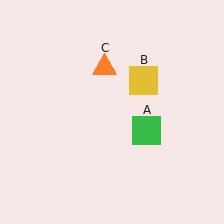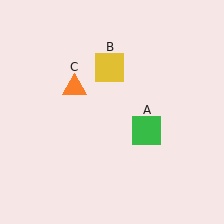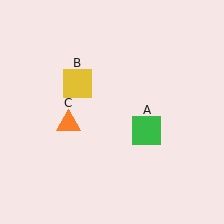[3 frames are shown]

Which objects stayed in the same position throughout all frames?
Green square (object A) remained stationary.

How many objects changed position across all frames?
2 objects changed position: yellow square (object B), orange triangle (object C).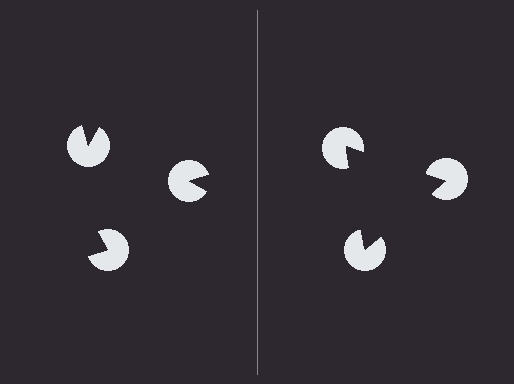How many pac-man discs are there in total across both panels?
6 — 3 on each side.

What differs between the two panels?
The pac-man discs are positioned identically on both sides; only the wedge orientations differ. On the right they align to a triangle; on the left they are misaligned.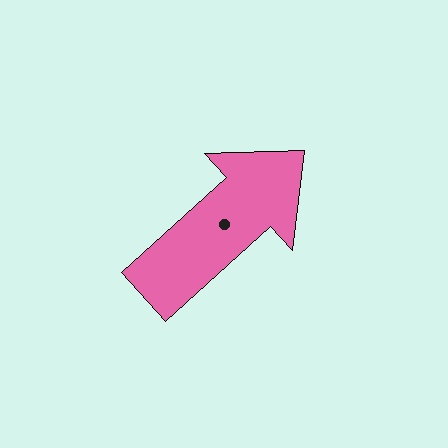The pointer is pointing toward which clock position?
Roughly 2 o'clock.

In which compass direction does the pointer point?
Northeast.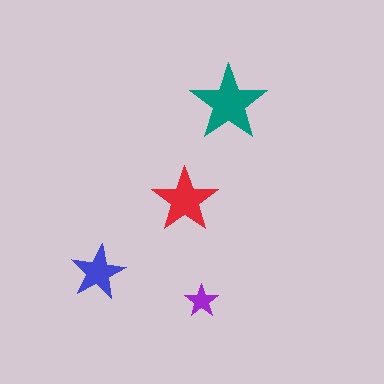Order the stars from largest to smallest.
the teal one, the red one, the blue one, the purple one.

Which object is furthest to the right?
The teal star is rightmost.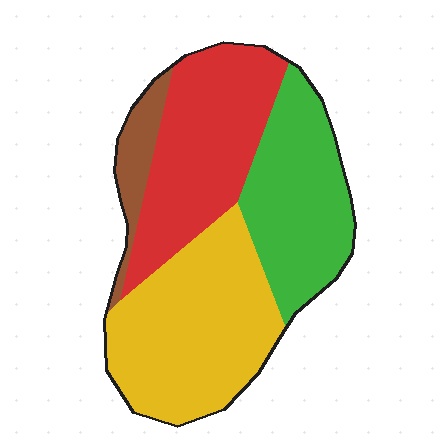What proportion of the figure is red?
Red takes up about one third (1/3) of the figure.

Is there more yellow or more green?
Yellow.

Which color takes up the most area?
Yellow, at roughly 35%.